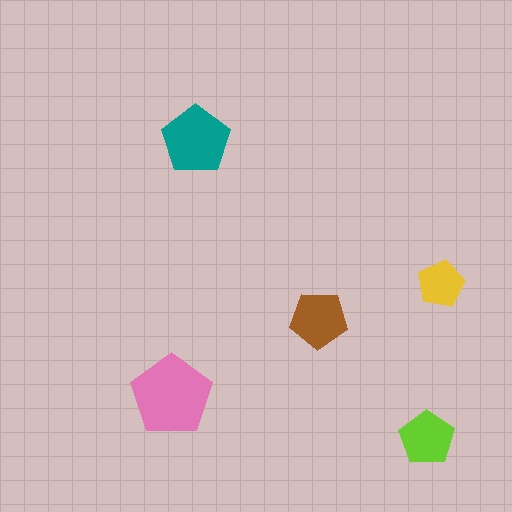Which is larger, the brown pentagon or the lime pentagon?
The brown one.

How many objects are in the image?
There are 5 objects in the image.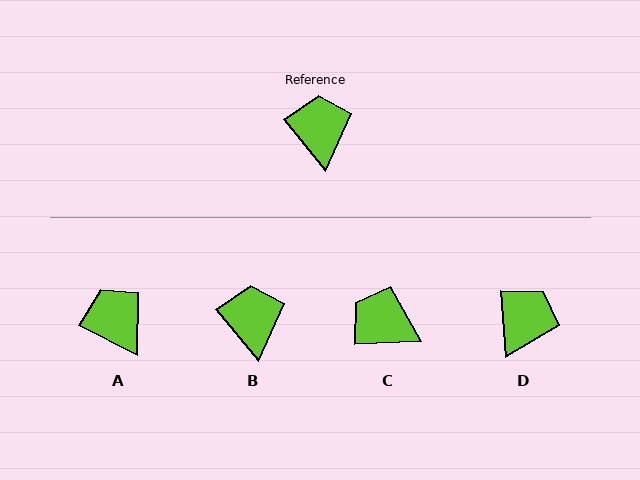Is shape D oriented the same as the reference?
No, it is off by about 36 degrees.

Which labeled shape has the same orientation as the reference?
B.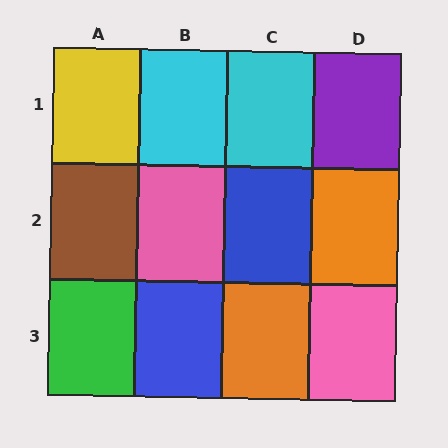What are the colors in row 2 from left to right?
Brown, pink, blue, orange.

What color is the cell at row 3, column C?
Orange.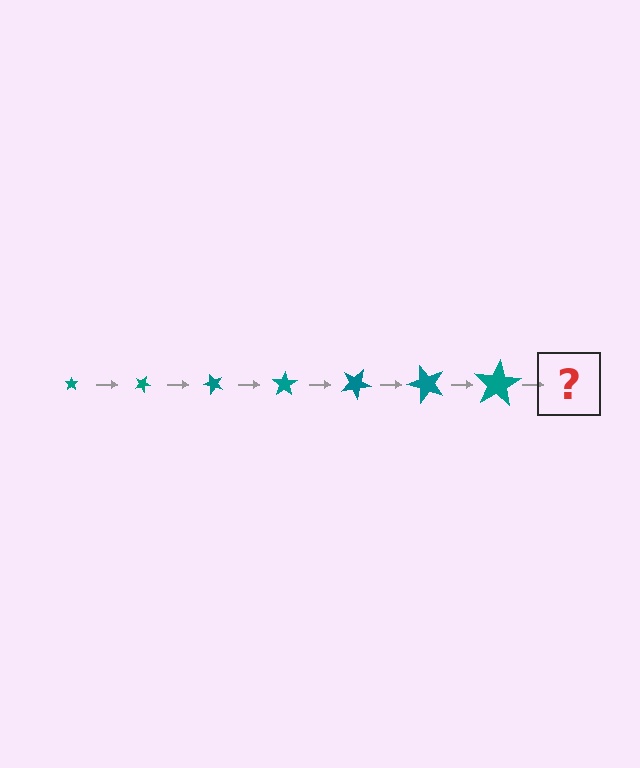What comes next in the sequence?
The next element should be a star, larger than the previous one and rotated 175 degrees from the start.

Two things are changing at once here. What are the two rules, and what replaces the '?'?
The two rules are that the star grows larger each step and it rotates 25 degrees each step. The '?' should be a star, larger than the previous one and rotated 175 degrees from the start.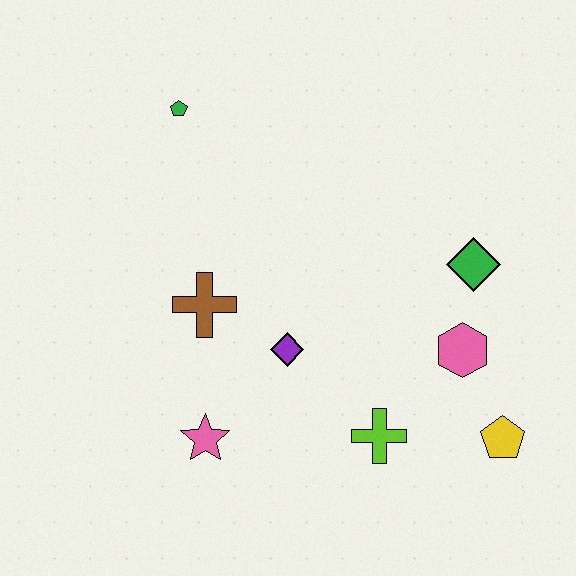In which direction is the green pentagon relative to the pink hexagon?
The green pentagon is to the left of the pink hexagon.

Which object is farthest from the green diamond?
The green pentagon is farthest from the green diamond.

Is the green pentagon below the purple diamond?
No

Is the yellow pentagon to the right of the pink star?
Yes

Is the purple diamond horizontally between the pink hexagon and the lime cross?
No